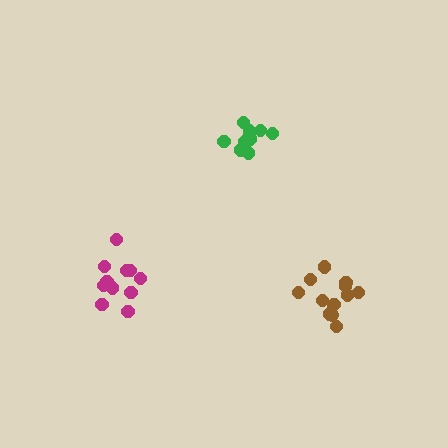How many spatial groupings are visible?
There are 3 spatial groupings.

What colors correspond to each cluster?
The clusters are colored: brown, green, magenta.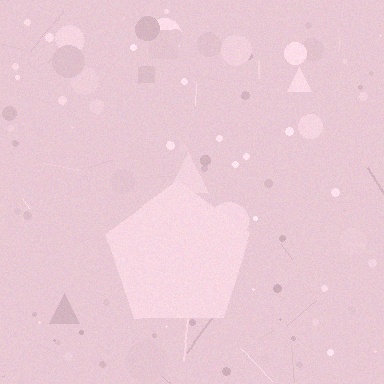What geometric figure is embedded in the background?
A pentagon is embedded in the background.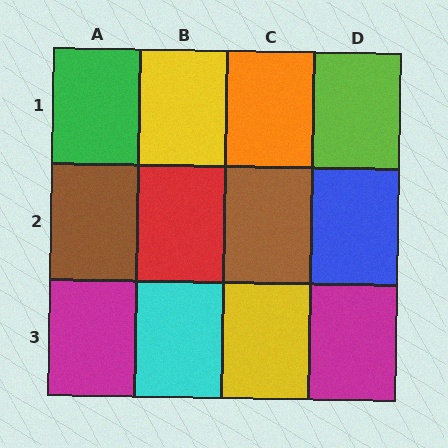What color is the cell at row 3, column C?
Yellow.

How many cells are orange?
1 cell is orange.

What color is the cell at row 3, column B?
Cyan.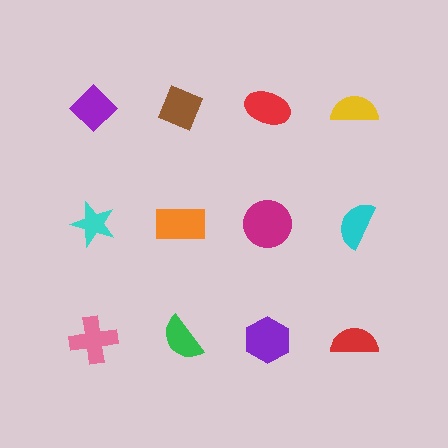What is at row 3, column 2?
A green semicircle.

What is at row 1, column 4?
A yellow semicircle.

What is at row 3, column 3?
A purple hexagon.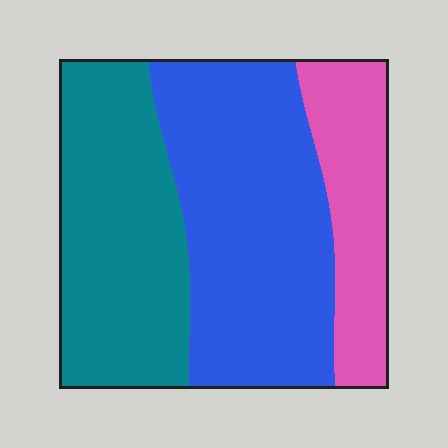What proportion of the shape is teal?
Teal covers roughly 35% of the shape.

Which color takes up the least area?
Pink, at roughly 20%.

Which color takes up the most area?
Blue, at roughly 45%.